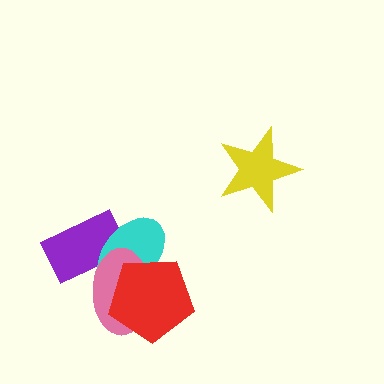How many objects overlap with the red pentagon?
2 objects overlap with the red pentagon.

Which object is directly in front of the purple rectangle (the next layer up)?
The cyan ellipse is directly in front of the purple rectangle.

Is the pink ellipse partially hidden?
Yes, it is partially covered by another shape.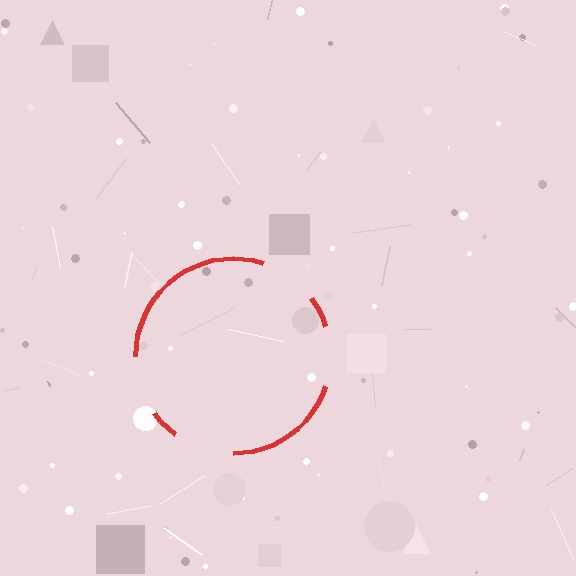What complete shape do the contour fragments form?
The contour fragments form a circle.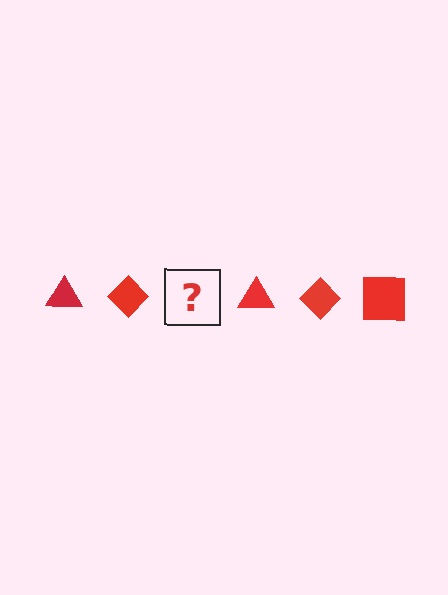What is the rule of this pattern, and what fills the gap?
The rule is that the pattern cycles through triangle, diamond, square shapes in red. The gap should be filled with a red square.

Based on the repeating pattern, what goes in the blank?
The blank should be a red square.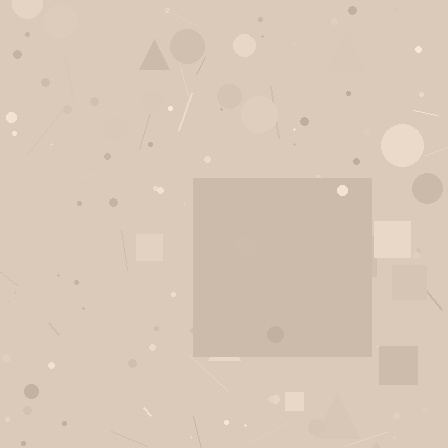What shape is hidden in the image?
A square is hidden in the image.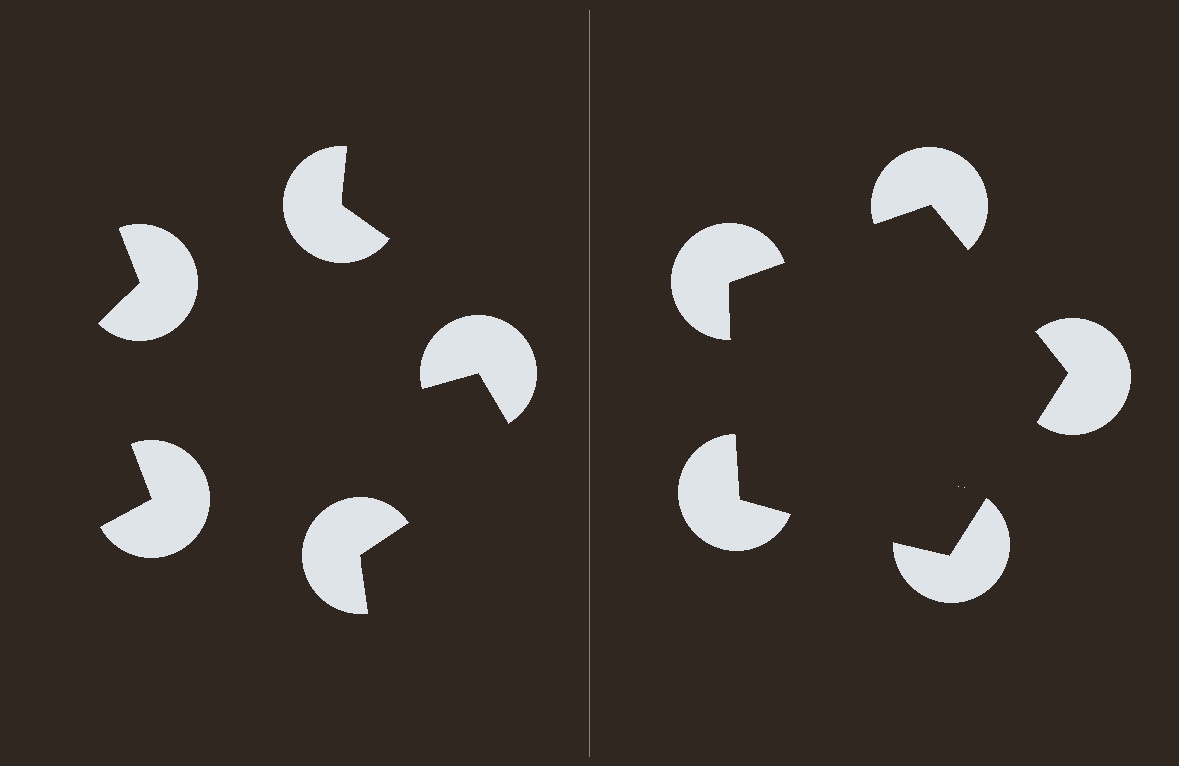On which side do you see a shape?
An illusory pentagon appears on the right side. On the left side the wedge cuts are rotated, so no coherent shape forms.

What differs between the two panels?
The pac-man discs are positioned identically on both sides; only the wedge orientations differ. On the right they align to a pentagon; on the left they are misaligned.